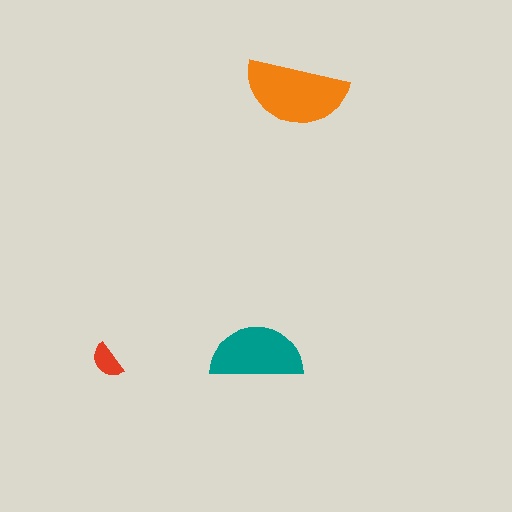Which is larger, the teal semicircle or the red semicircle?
The teal one.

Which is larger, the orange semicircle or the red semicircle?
The orange one.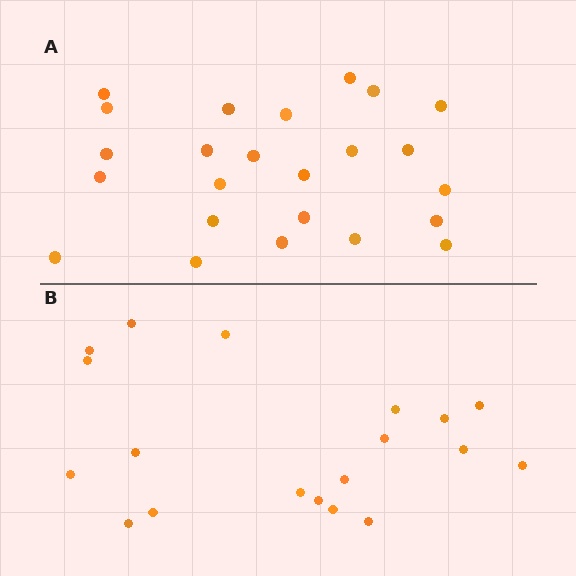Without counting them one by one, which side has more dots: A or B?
Region A (the top region) has more dots.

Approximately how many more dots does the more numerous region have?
Region A has about 5 more dots than region B.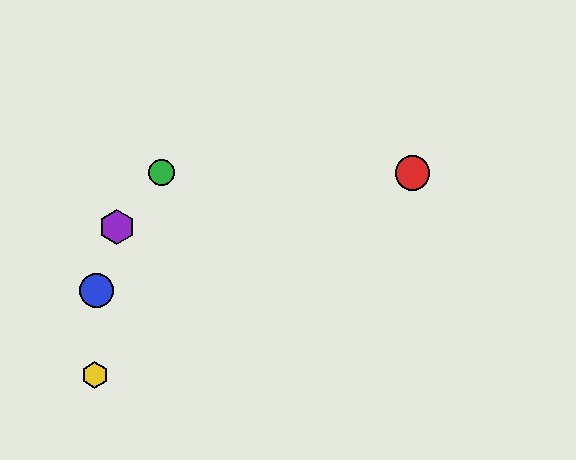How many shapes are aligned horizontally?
2 shapes (the red circle, the green circle) are aligned horizontally.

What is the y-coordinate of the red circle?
The red circle is at y≈173.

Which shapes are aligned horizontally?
The red circle, the green circle are aligned horizontally.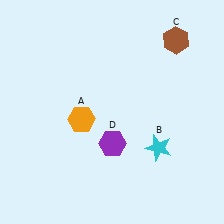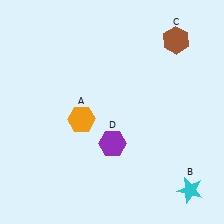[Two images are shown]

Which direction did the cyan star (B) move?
The cyan star (B) moved down.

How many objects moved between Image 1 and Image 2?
1 object moved between the two images.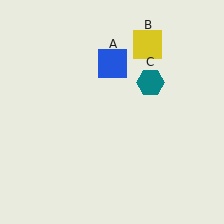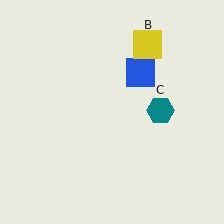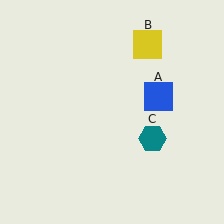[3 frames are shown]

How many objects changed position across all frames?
2 objects changed position: blue square (object A), teal hexagon (object C).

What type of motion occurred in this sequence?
The blue square (object A), teal hexagon (object C) rotated clockwise around the center of the scene.